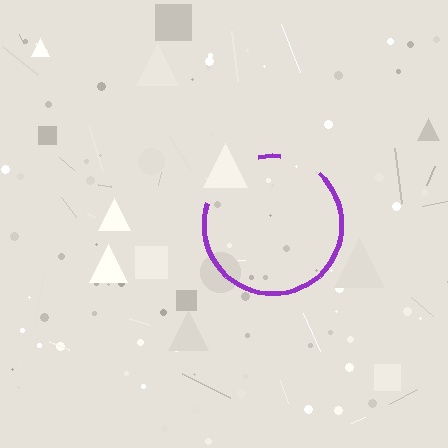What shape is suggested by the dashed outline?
The dashed outline suggests a circle.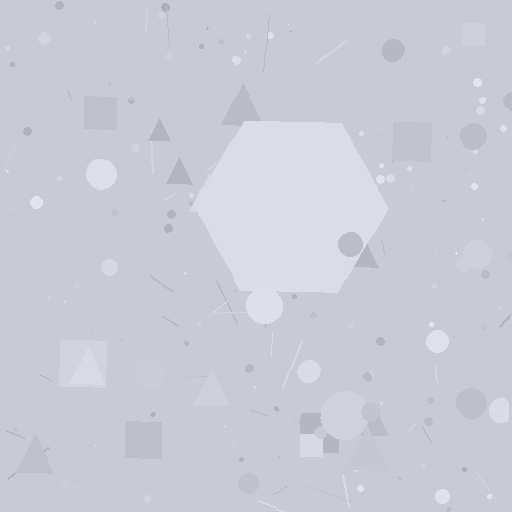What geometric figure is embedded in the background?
A hexagon is embedded in the background.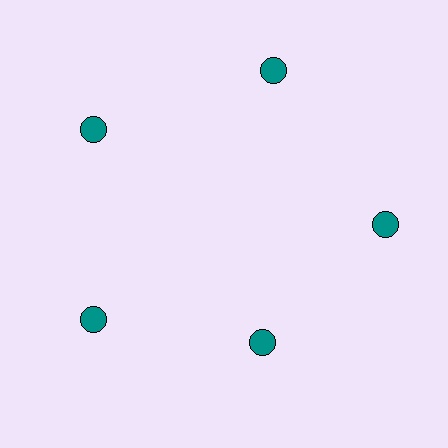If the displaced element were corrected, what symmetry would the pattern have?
It would have 5-fold rotational symmetry — the pattern would map onto itself every 72 degrees.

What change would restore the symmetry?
The symmetry would be restored by moving it outward, back onto the ring so that all 5 circles sit at equal angles and equal distance from the center.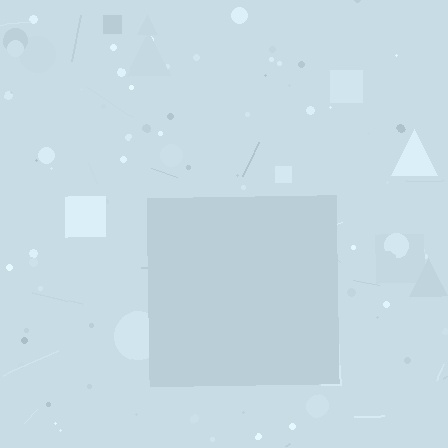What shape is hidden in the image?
A square is hidden in the image.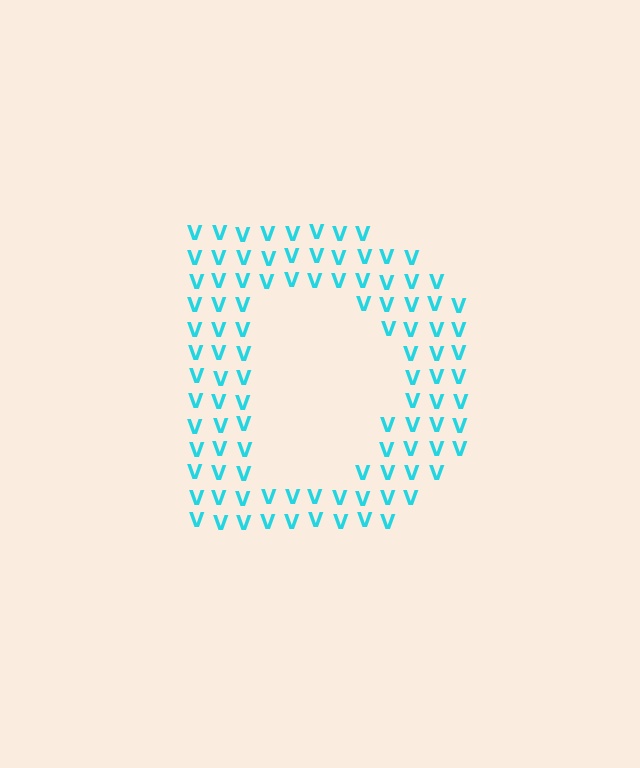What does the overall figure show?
The overall figure shows the letter D.